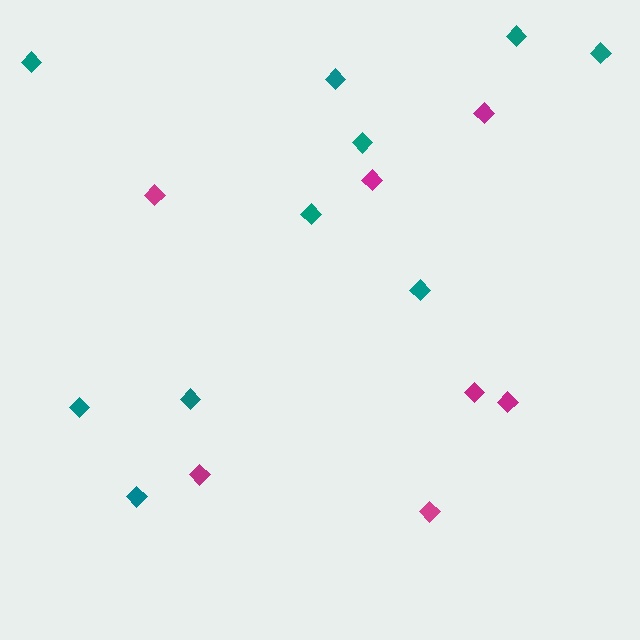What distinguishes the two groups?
There are 2 groups: one group of magenta diamonds (7) and one group of teal diamonds (10).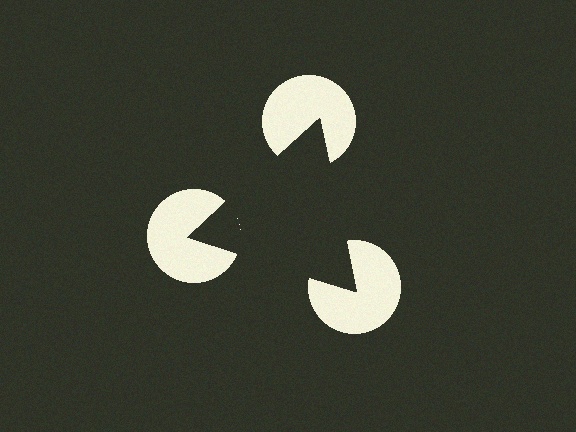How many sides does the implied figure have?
3 sides.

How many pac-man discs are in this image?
There are 3 — one at each vertex of the illusory triangle.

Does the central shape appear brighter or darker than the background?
It typically appears slightly darker than the background, even though no actual brightness change is drawn.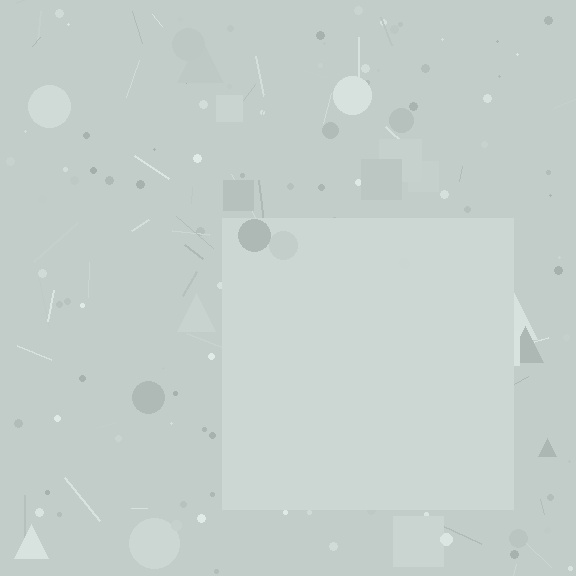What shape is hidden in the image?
A square is hidden in the image.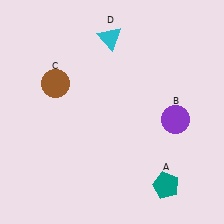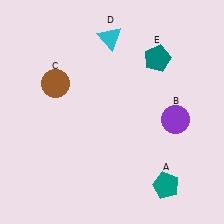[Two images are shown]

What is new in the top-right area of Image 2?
A teal pentagon (E) was added in the top-right area of Image 2.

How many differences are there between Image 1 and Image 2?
There is 1 difference between the two images.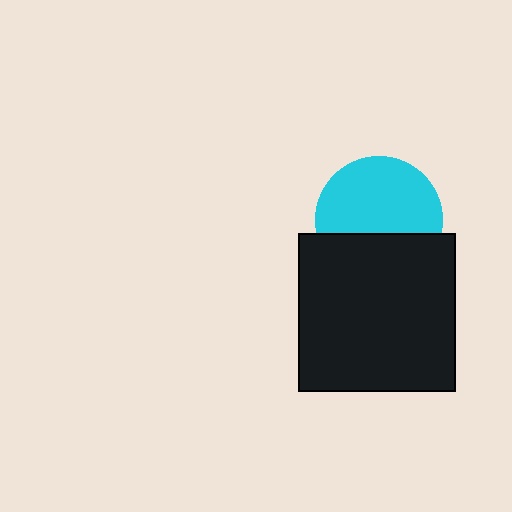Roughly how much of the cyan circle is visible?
About half of it is visible (roughly 63%).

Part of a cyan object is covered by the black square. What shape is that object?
It is a circle.